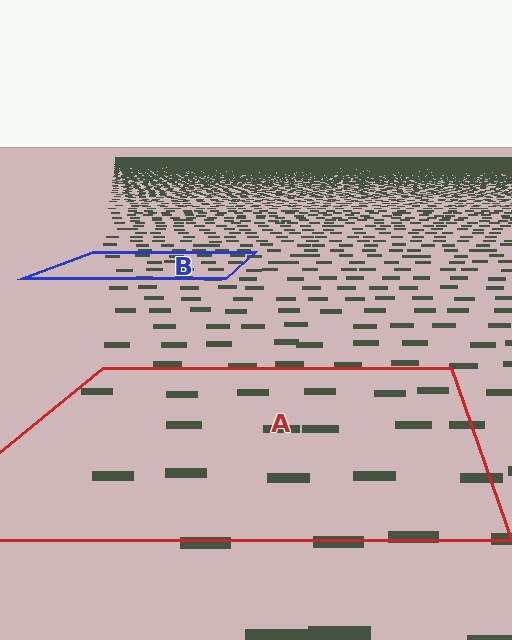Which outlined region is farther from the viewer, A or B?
Region B is farther from the viewer — the texture elements inside it appear smaller and more densely packed.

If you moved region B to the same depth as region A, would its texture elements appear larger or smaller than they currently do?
They would appear larger. At a closer depth, the same texture elements are projected at a bigger on-screen size.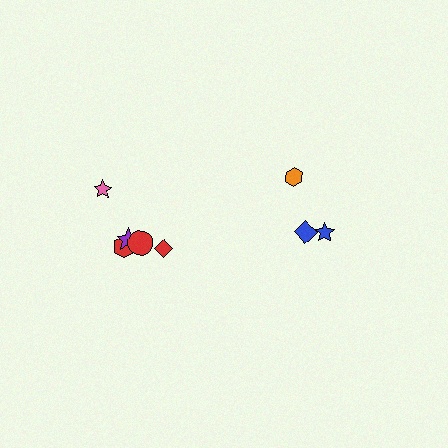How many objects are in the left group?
There are 5 objects.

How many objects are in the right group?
There are 3 objects.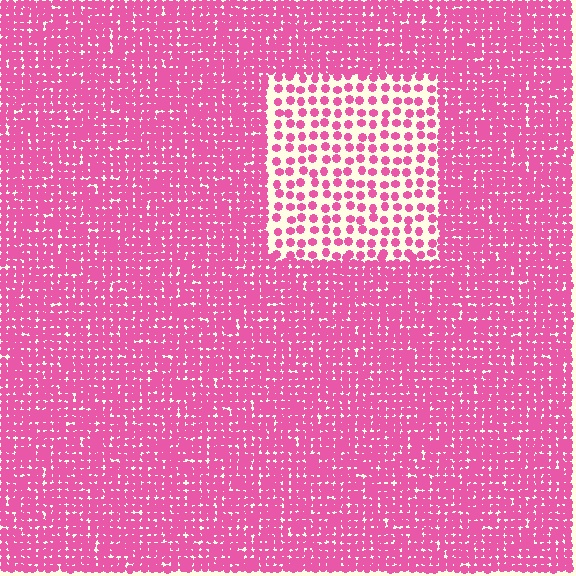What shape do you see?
I see a rectangle.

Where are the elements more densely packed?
The elements are more densely packed outside the rectangle boundary.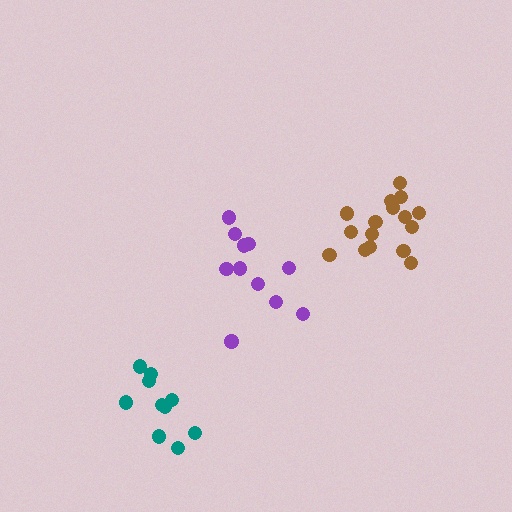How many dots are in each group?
Group 1: 16 dots, Group 2: 10 dots, Group 3: 11 dots (37 total).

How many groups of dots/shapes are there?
There are 3 groups.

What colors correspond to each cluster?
The clusters are colored: brown, teal, purple.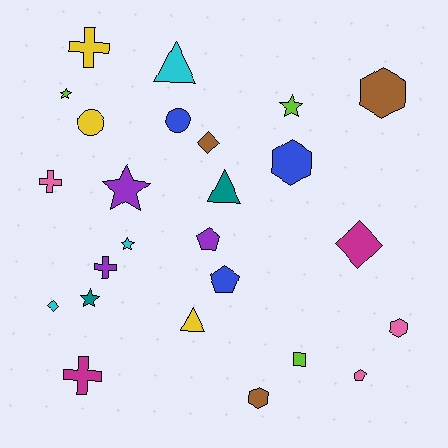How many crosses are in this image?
There are 4 crosses.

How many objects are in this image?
There are 25 objects.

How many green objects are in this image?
There are no green objects.